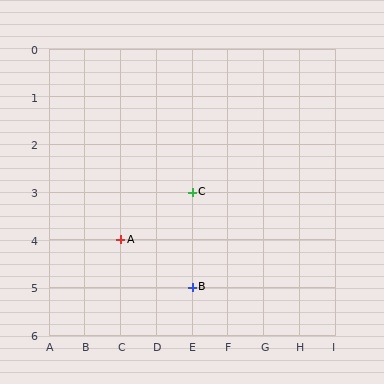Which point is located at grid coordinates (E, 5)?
Point B is at (E, 5).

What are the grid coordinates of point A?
Point A is at grid coordinates (C, 4).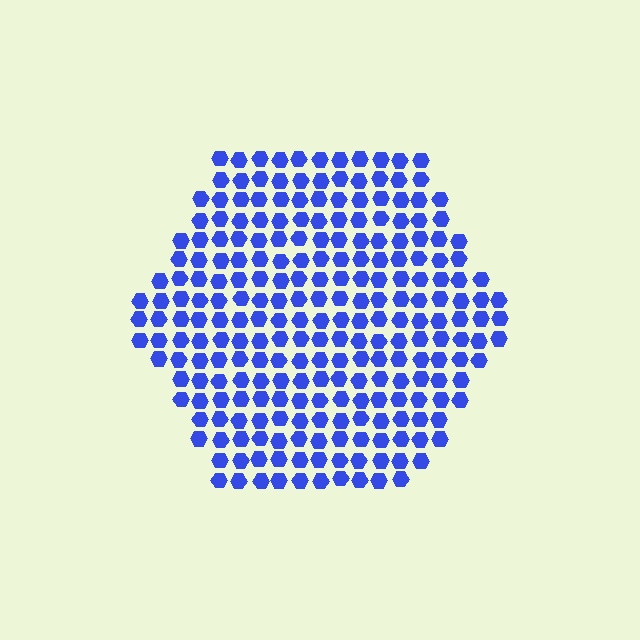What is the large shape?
The large shape is a hexagon.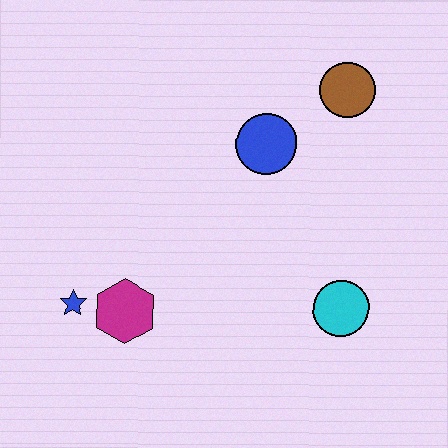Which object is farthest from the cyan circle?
The blue star is farthest from the cyan circle.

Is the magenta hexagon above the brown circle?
No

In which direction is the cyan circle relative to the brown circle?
The cyan circle is below the brown circle.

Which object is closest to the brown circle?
The blue circle is closest to the brown circle.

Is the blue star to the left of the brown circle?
Yes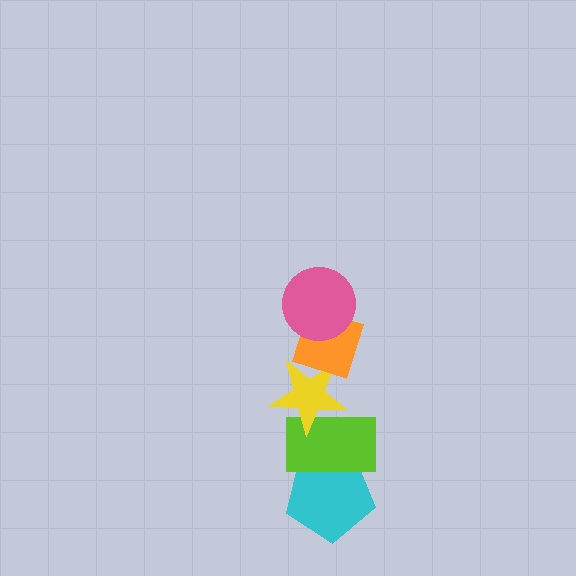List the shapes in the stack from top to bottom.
From top to bottom: the pink circle, the orange diamond, the yellow star, the lime rectangle, the cyan pentagon.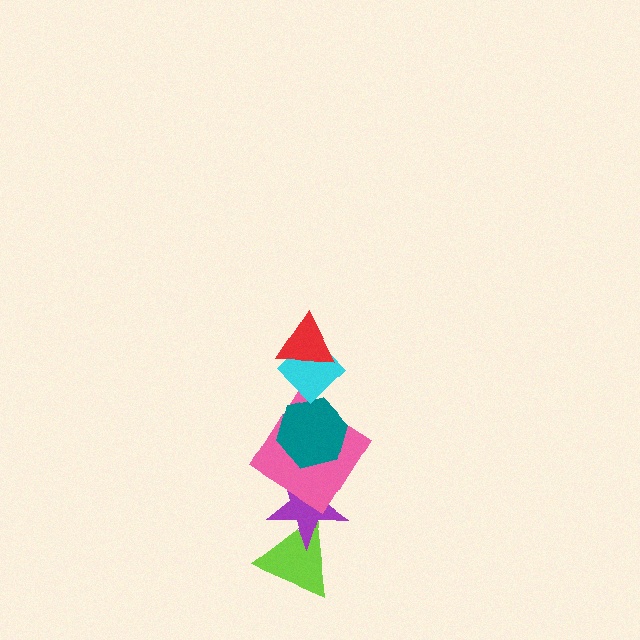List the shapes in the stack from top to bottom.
From top to bottom: the red triangle, the cyan diamond, the teal hexagon, the pink diamond, the purple star, the lime triangle.